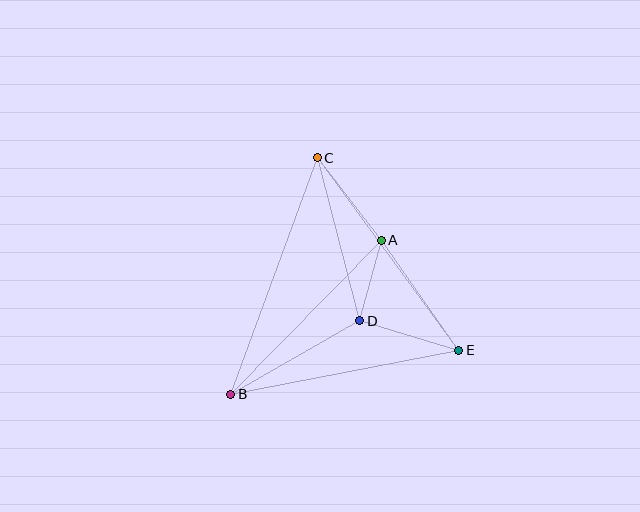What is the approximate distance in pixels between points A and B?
The distance between A and B is approximately 215 pixels.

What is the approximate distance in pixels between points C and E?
The distance between C and E is approximately 239 pixels.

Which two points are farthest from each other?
Points B and C are farthest from each other.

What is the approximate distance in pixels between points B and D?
The distance between B and D is approximately 149 pixels.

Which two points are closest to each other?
Points A and D are closest to each other.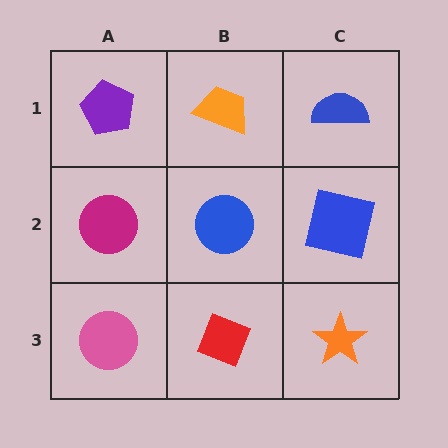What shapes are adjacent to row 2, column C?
A blue semicircle (row 1, column C), an orange star (row 3, column C), a blue circle (row 2, column B).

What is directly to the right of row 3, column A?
A red diamond.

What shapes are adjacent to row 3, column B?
A blue circle (row 2, column B), a pink circle (row 3, column A), an orange star (row 3, column C).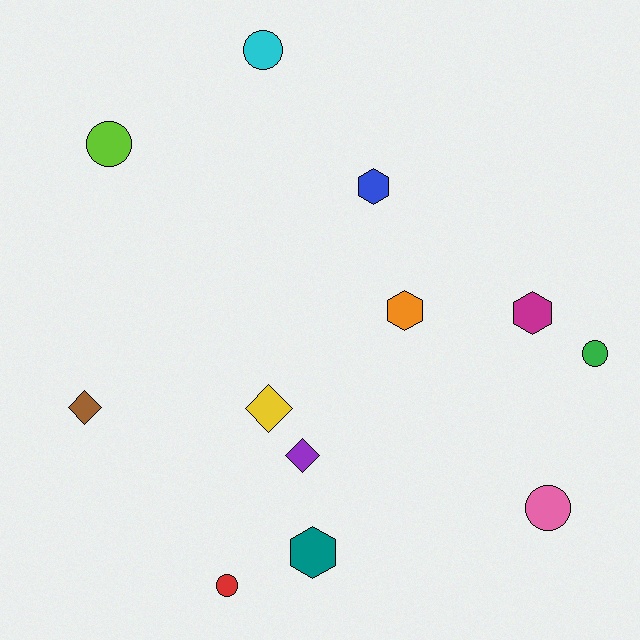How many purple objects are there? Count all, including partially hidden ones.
There is 1 purple object.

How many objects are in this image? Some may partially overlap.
There are 12 objects.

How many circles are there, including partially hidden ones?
There are 5 circles.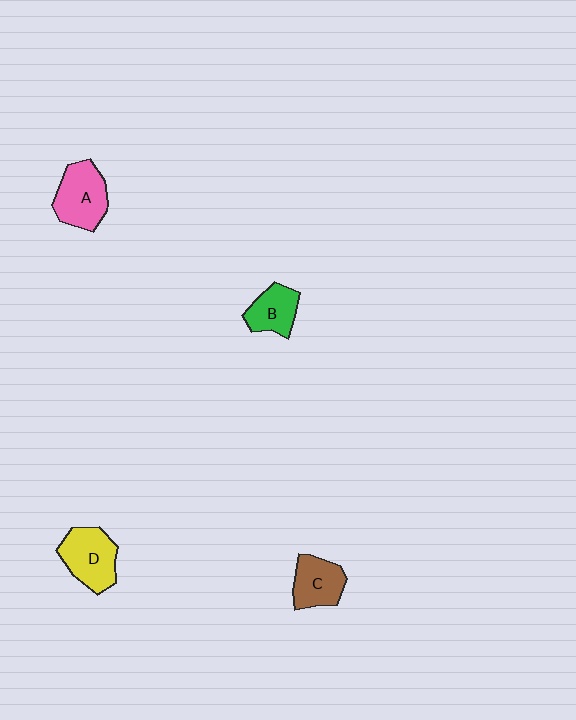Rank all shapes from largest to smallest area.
From largest to smallest: A (pink), D (yellow), C (brown), B (green).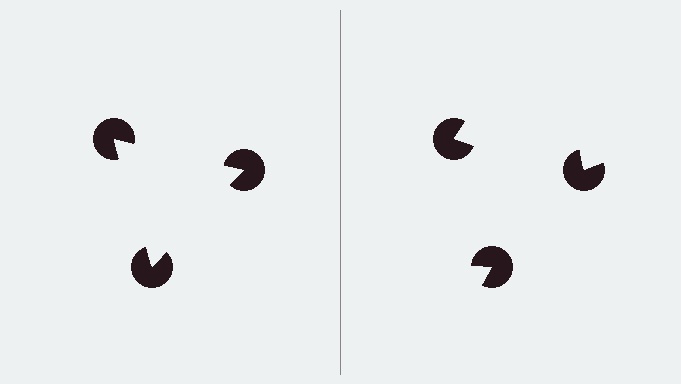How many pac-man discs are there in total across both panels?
6 — 3 on each side.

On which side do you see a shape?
An illusory triangle appears on the left side. On the right side the wedge cuts are rotated, so no coherent shape forms.